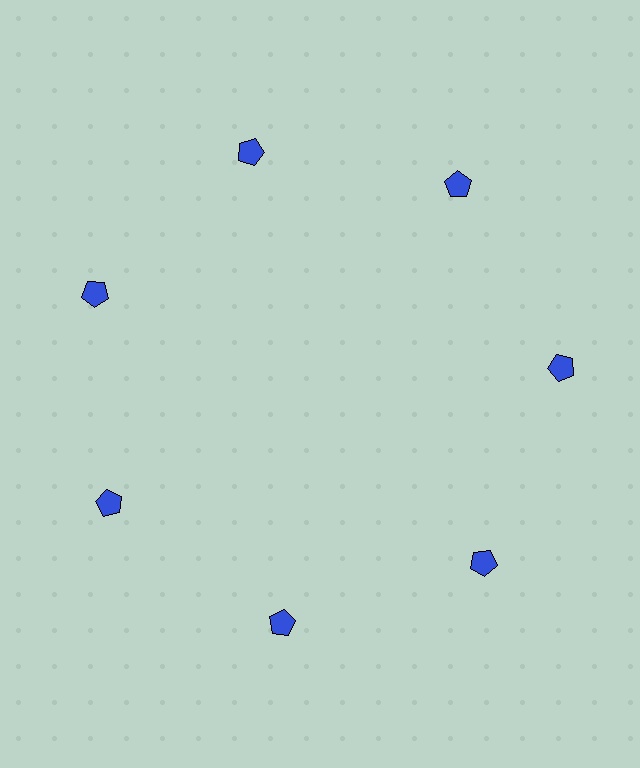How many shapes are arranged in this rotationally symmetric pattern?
There are 7 shapes, arranged in 7 groups of 1.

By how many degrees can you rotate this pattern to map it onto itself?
The pattern maps onto itself every 51 degrees of rotation.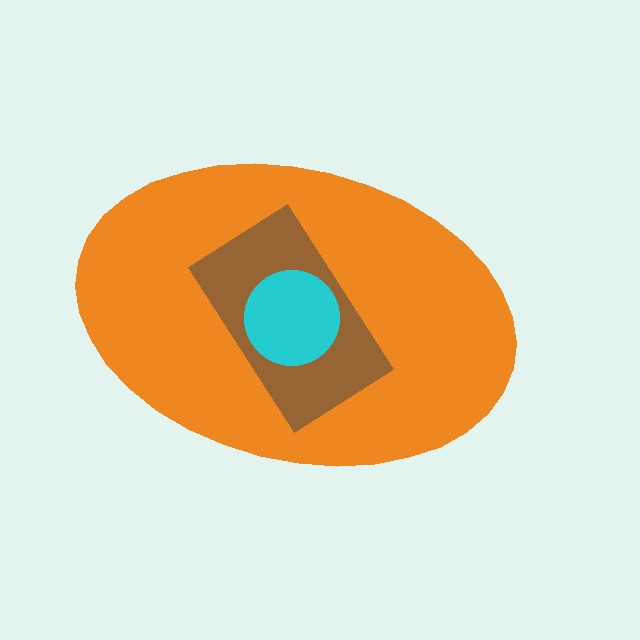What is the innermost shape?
The cyan circle.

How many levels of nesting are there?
3.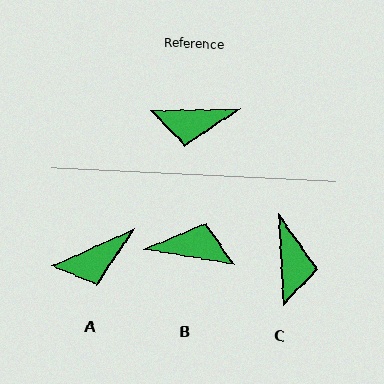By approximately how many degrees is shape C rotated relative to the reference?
Approximately 92 degrees counter-clockwise.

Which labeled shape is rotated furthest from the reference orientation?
B, about 169 degrees away.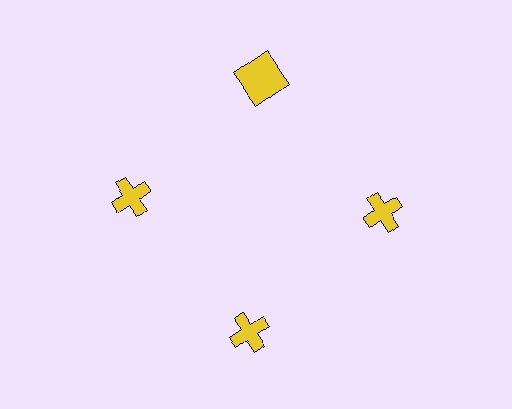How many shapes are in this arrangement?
There are 4 shapes arranged in a ring pattern.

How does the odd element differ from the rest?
It has a different shape: square instead of cross.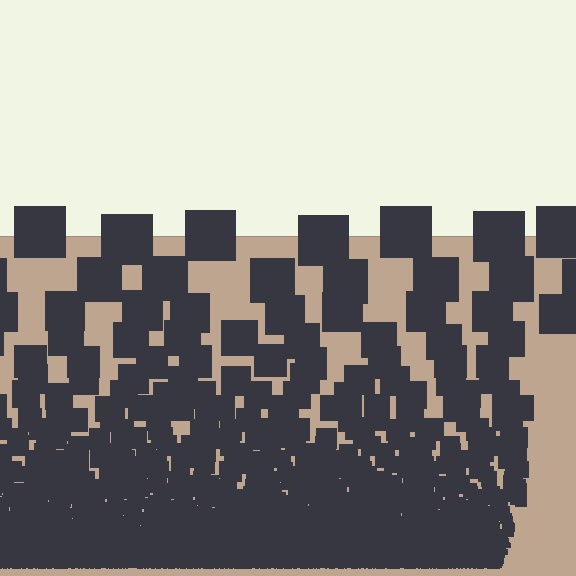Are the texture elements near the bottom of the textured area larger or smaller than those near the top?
Smaller. The gradient is inverted — elements near the bottom are smaller and denser.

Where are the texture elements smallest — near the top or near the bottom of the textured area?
Near the bottom.